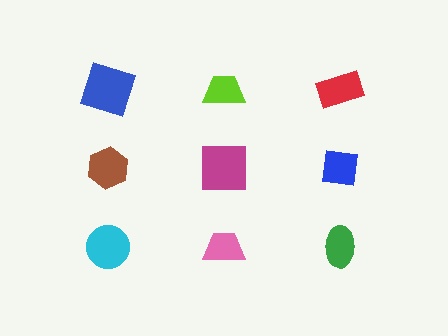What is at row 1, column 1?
A blue square.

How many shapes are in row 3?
3 shapes.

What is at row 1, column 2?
A lime trapezoid.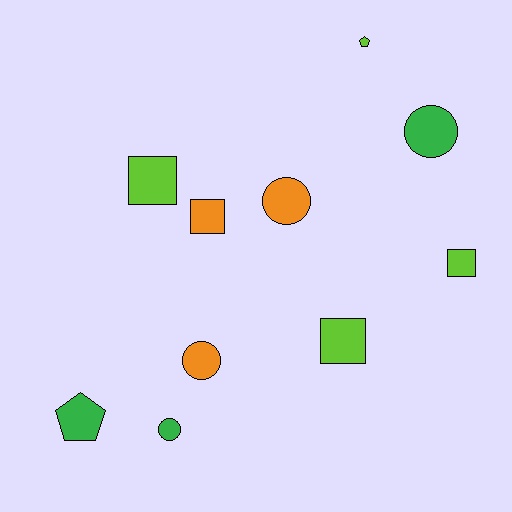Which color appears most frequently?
Lime, with 4 objects.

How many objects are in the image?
There are 10 objects.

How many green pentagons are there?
There is 1 green pentagon.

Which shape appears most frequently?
Circle, with 4 objects.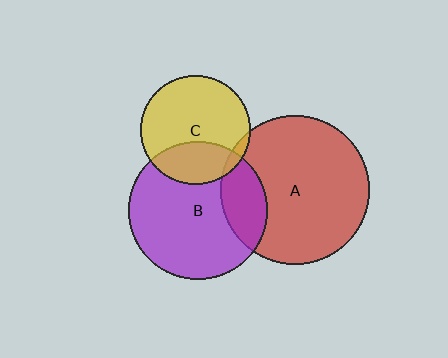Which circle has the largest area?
Circle A (red).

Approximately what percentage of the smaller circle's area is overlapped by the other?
Approximately 20%.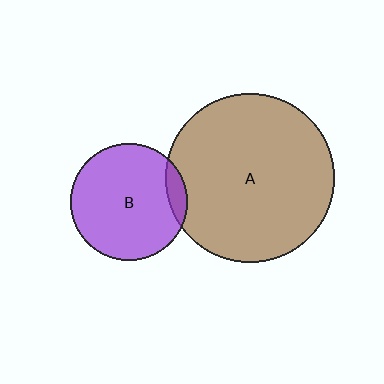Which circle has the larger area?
Circle A (brown).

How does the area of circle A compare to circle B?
Approximately 2.1 times.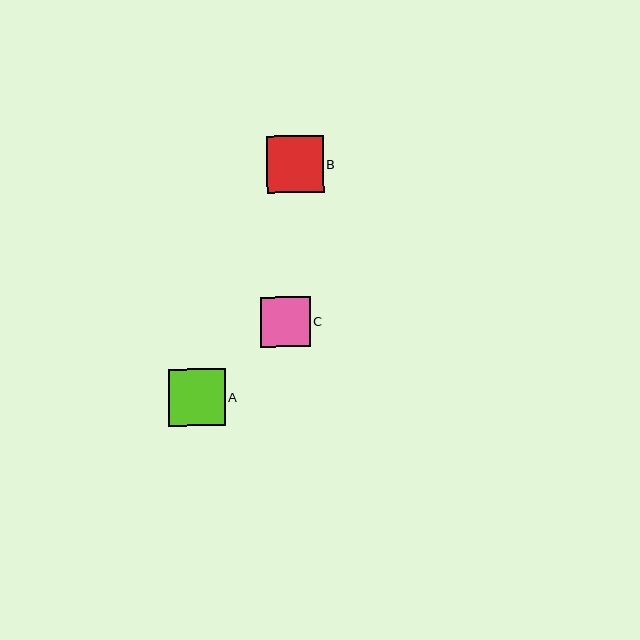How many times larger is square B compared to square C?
Square B is approximately 1.1 times the size of square C.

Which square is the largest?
Square B is the largest with a size of approximately 57 pixels.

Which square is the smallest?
Square C is the smallest with a size of approximately 50 pixels.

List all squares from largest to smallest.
From largest to smallest: B, A, C.